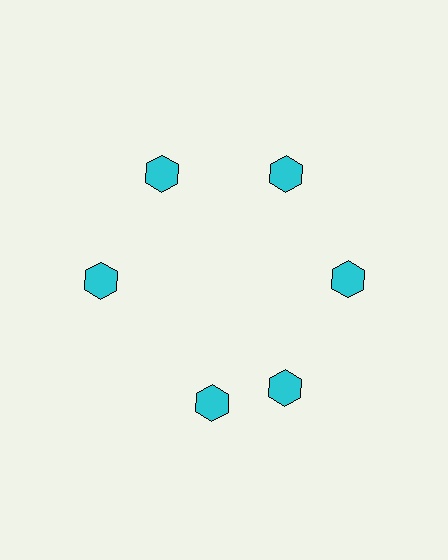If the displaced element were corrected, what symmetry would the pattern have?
It would have 6-fold rotational symmetry — the pattern would map onto itself every 60 degrees.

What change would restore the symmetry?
The symmetry would be restored by rotating it back into even spacing with its neighbors so that all 6 hexagons sit at equal angles and equal distance from the center.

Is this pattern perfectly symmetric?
No. The 6 cyan hexagons are arranged in a ring, but one element near the 7 o'clock position is rotated out of alignment along the ring, breaking the 6-fold rotational symmetry.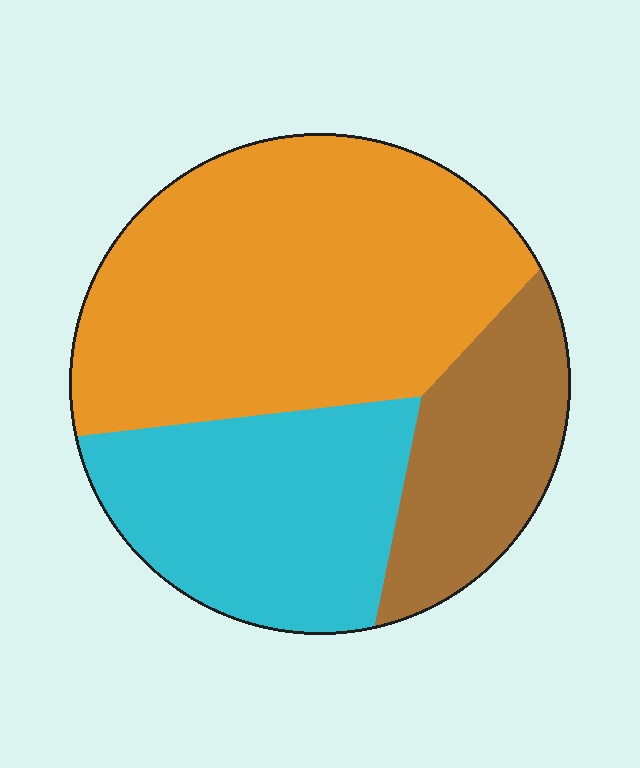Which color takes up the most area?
Orange, at roughly 50%.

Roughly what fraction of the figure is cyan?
Cyan covers 29% of the figure.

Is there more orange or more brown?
Orange.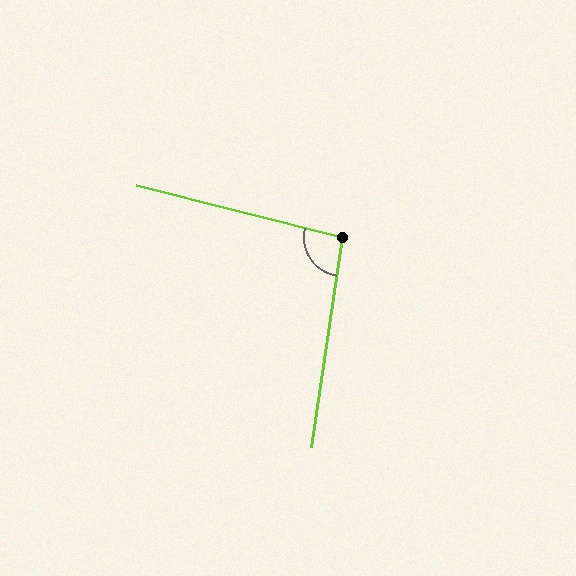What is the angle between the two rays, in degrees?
Approximately 96 degrees.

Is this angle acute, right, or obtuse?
It is obtuse.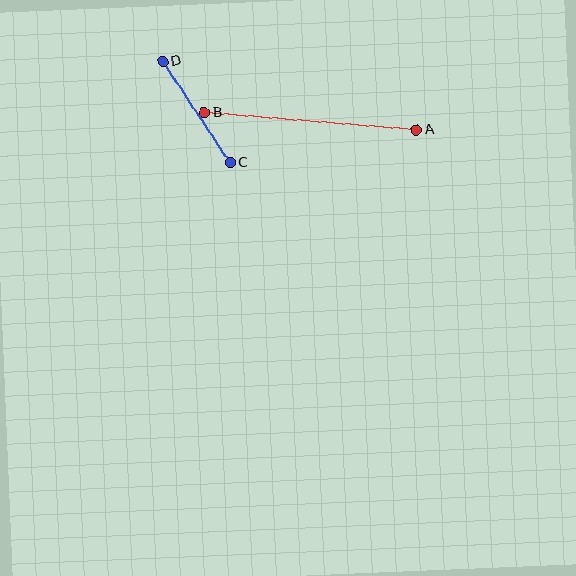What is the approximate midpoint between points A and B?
The midpoint is at approximately (310, 121) pixels.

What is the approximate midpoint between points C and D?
The midpoint is at approximately (196, 112) pixels.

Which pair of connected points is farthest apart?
Points A and B are farthest apart.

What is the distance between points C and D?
The distance is approximately 122 pixels.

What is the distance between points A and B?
The distance is approximately 212 pixels.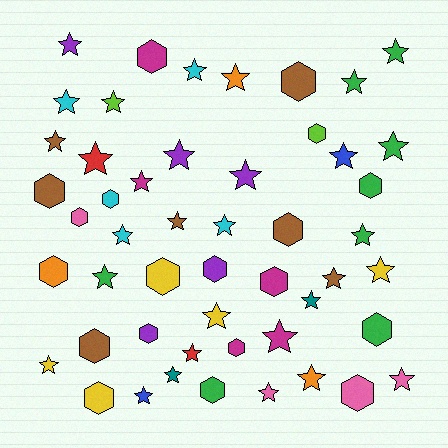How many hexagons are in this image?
There are 19 hexagons.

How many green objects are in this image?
There are 8 green objects.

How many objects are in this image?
There are 50 objects.